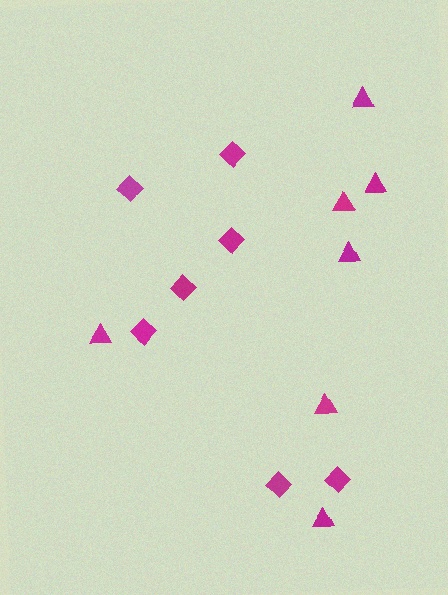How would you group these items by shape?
There are 2 groups: one group of triangles (7) and one group of diamonds (7).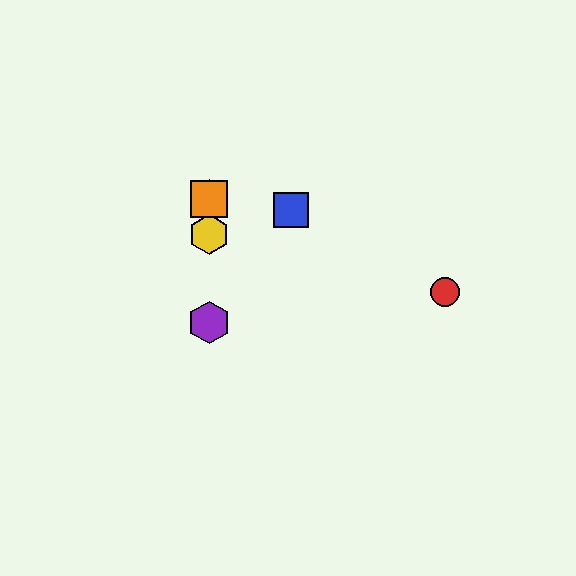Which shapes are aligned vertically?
The green hexagon, the yellow hexagon, the purple hexagon, the orange square are aligned vertically.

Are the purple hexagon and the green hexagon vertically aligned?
Yes, both are at x≈209.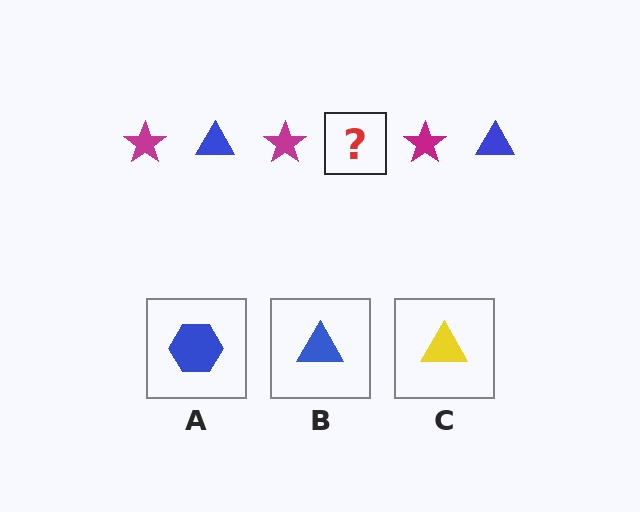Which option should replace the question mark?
Option B.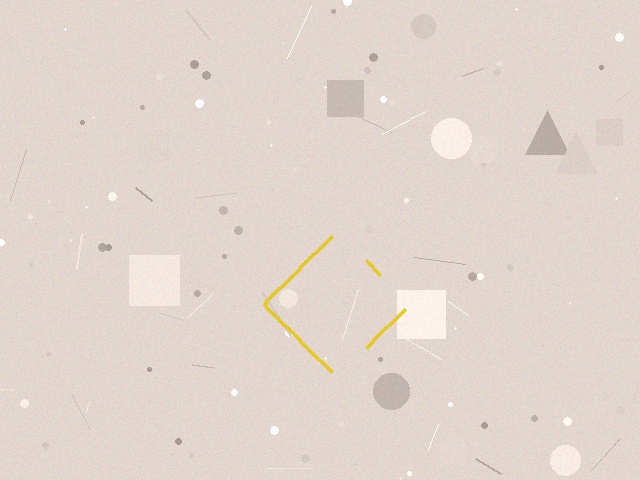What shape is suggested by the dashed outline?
The dashed outline suggests a diamond.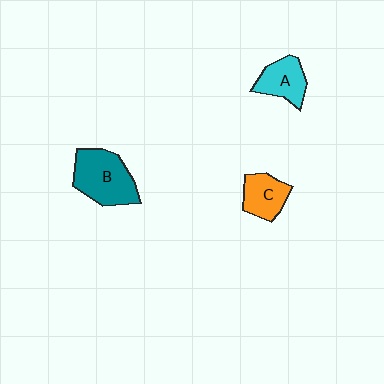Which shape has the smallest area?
Shape C (orange).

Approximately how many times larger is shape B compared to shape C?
Approximately 1.7 times.